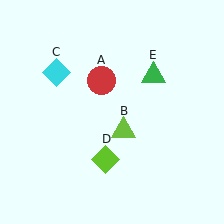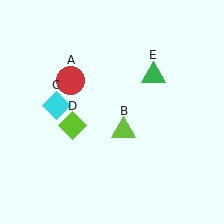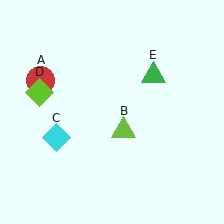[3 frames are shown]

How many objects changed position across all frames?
3 objects changed position: red circle (object A), cyan diamond (object C), lime diamond (object D).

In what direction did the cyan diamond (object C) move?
The cyan diamond (object C) moved down.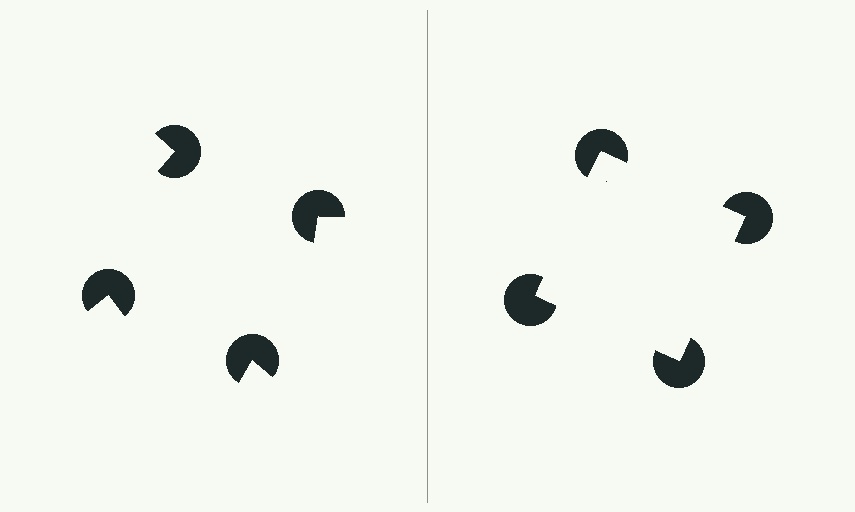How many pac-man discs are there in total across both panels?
8 — 4 on each side.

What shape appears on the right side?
An illusory square.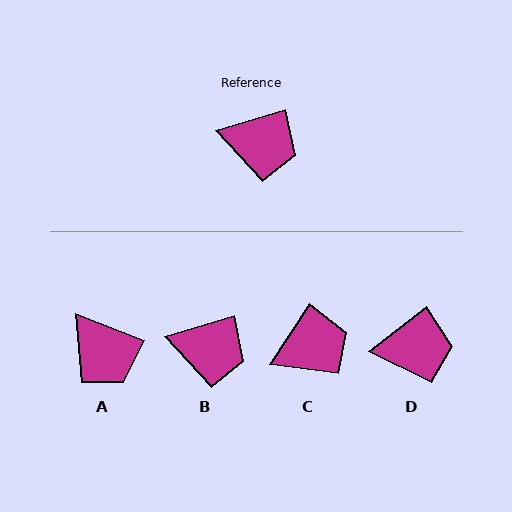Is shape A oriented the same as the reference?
No, it is off by about 38 degrees.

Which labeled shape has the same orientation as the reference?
B.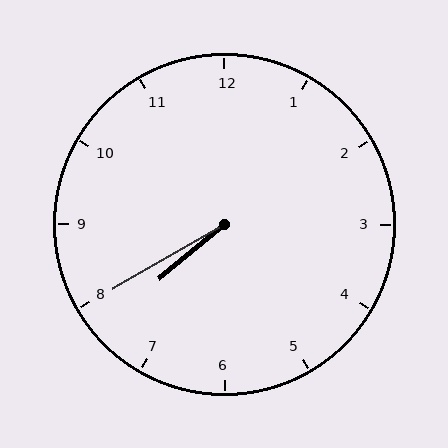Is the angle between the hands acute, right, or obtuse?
It is acute.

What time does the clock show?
7:40.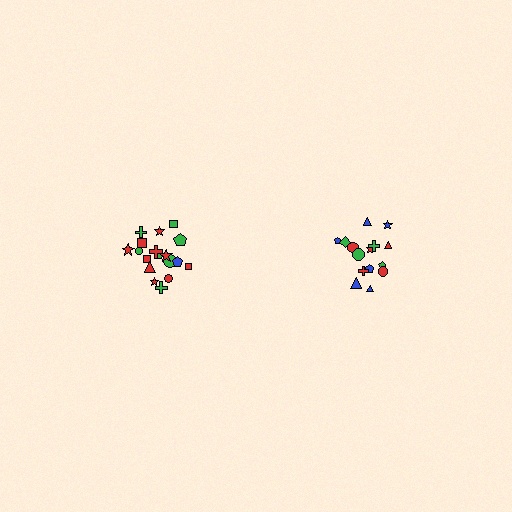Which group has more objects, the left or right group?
The left group.